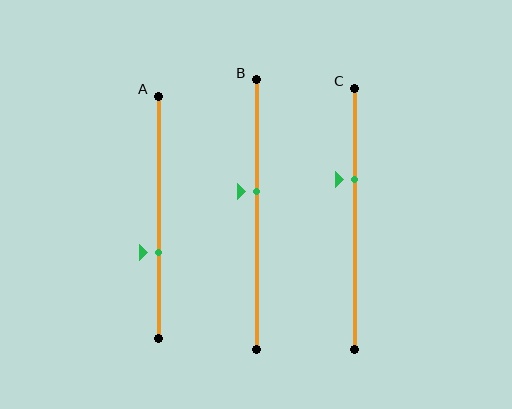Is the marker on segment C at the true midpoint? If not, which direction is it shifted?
No, the marker on segment C is shifted upward by about 15% of the segment length.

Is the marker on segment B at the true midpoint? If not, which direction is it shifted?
No, the marker on segment B is shifted upward by about 8% of the segment length.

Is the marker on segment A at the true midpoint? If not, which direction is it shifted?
No, the marker on segment A is shifted downward by about 14% of the segment length.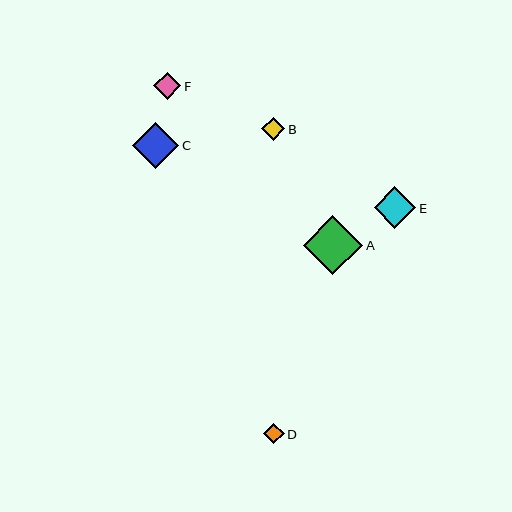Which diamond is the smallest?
Diamond D is the smallest with a size of approximately 20 pixels.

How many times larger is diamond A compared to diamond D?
Diamond A is approximately 2.9 times the size of diamond D.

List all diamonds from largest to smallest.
From largest to smallest: A, C, E, F, B, D.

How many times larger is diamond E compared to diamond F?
Diamond E is approximately 1.5 times the size of diamond F.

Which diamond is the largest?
Diamond A is the largest with a size of approximately 59 pixels.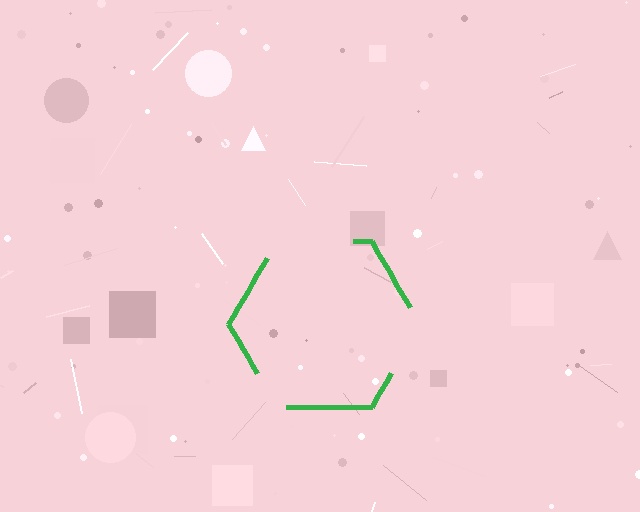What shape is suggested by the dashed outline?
The dashed outline suggests a hexagon.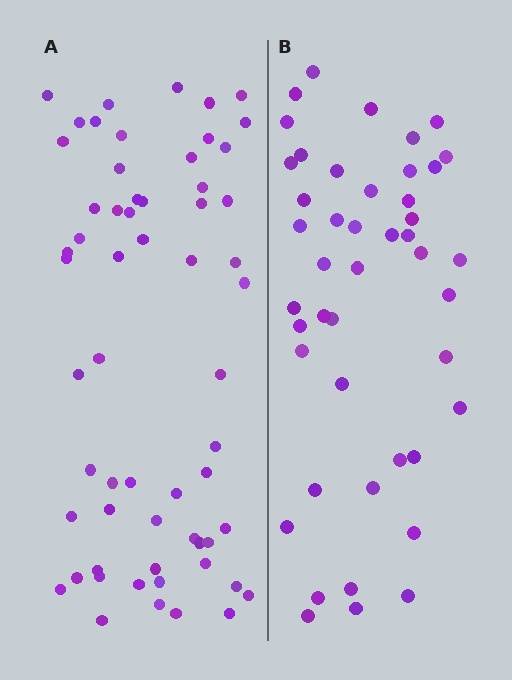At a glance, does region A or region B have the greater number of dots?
Region A (the left region) has more dots.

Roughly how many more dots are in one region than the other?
Region A has approximately 15 more dots than region B.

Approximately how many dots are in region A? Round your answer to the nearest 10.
About 60 dots.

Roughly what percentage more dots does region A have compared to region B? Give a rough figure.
About 35% more.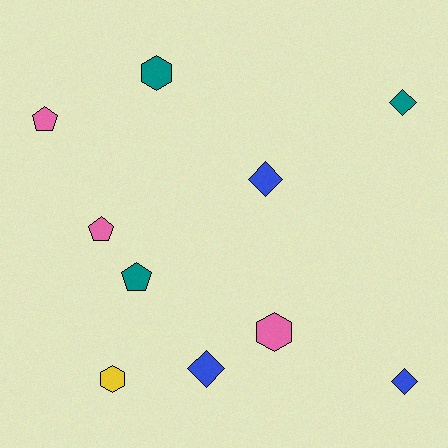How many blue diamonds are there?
There are 3 blue diamonds.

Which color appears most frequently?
Blue, with 3 objects.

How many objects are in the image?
There are 10 objects.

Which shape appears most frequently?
Diamond, with 4 objects.